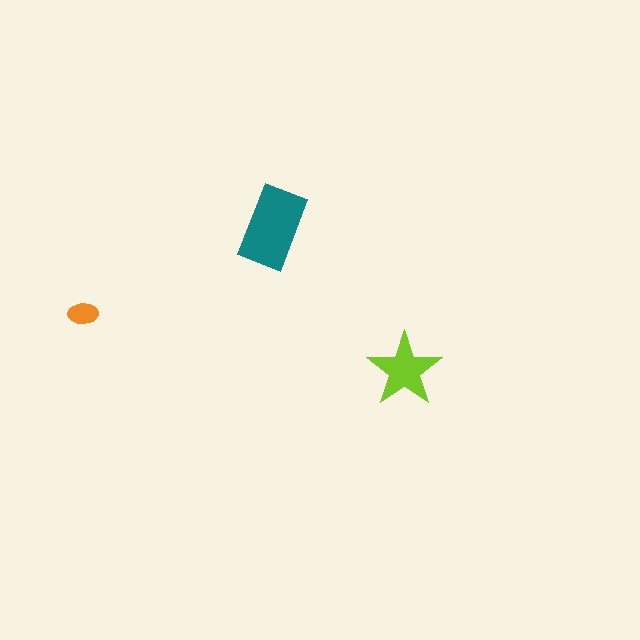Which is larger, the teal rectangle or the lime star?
The teal rectangle.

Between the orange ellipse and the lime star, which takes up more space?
The lime star.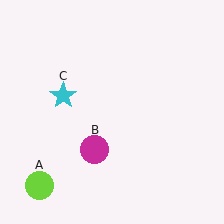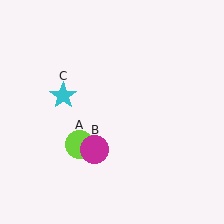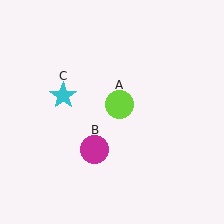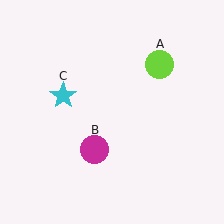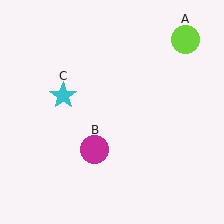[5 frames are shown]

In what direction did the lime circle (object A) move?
The lime circle (object A) moved up and to the right.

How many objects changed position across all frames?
1 object changed position: lime circle (object A).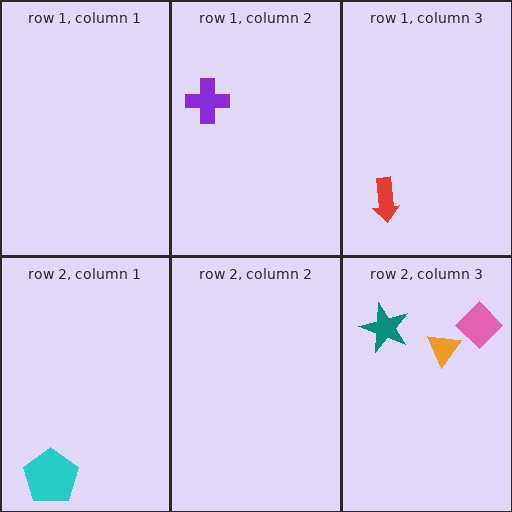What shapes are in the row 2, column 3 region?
The teal star, the orange triangle, the pink diamond.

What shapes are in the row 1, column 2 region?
The purple cross.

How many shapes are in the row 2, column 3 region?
3.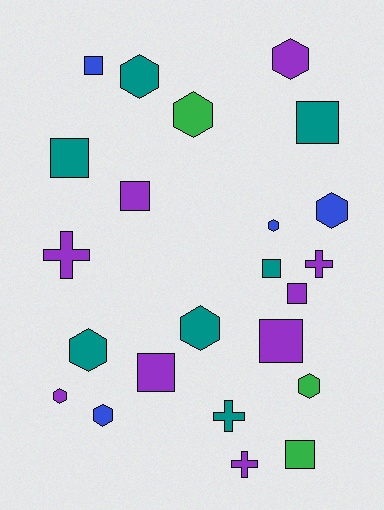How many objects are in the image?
There are 23 objects.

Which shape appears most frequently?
Hexagon, with 10 objects.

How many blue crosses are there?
There are no blue crosses.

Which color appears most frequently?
Purple, with 9 objects.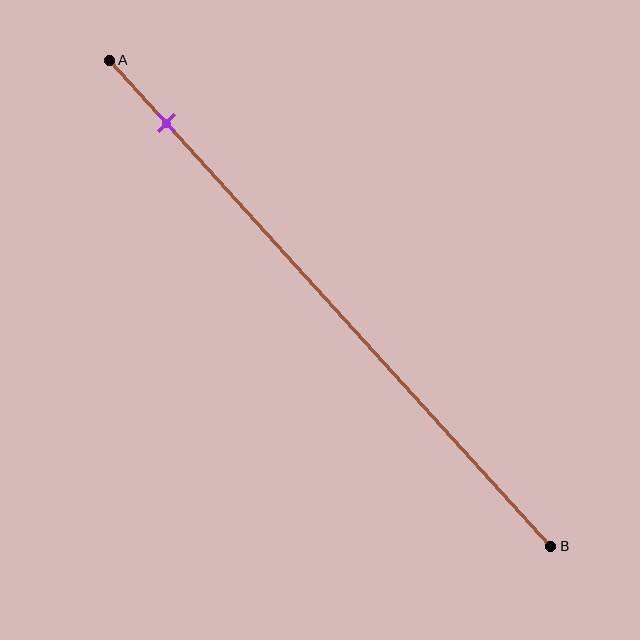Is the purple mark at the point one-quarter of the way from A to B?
No, the mark is at about 15% from A, not at the 25% one-quarter point.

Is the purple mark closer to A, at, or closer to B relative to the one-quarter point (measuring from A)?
The purple mark is closer to point A than the one-quarter point of segment AB.